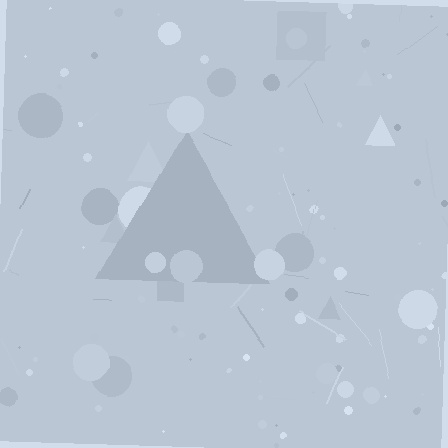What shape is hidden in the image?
A triangle is hidden in the image.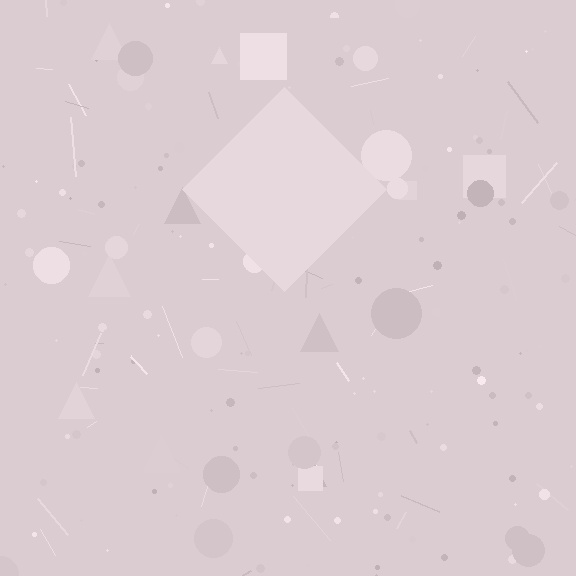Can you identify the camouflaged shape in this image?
The camouflaged shape is a diamond.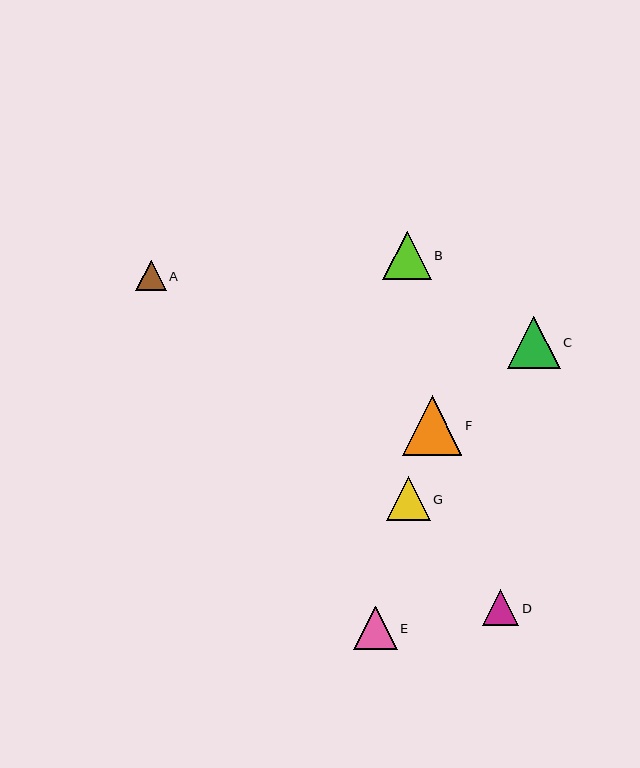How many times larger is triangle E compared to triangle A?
Triangle E is approximately 1.4 times the size of triangle A.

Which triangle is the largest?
Triangle F is the largest with a size of approximately 60 pixels.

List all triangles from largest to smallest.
From largest to smallest: F, C, B, G, E, D, A.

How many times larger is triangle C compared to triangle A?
Triangle C is approximately 1.7 times the size of triangle A.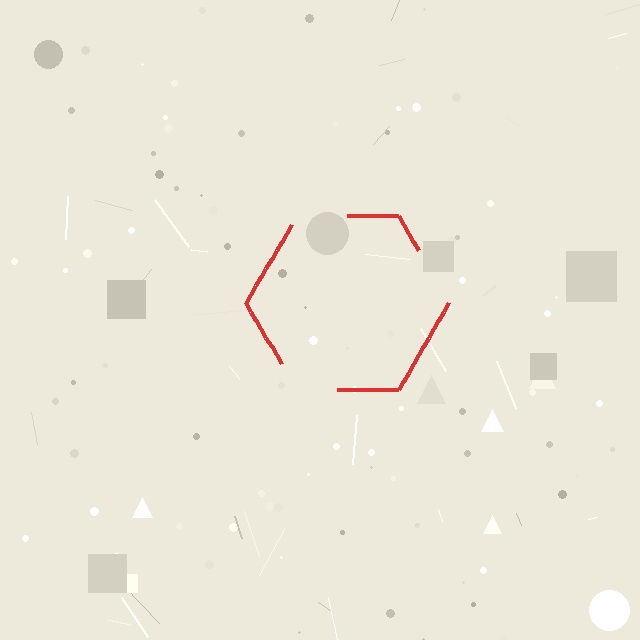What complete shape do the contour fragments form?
The contour fragments form a hexagon.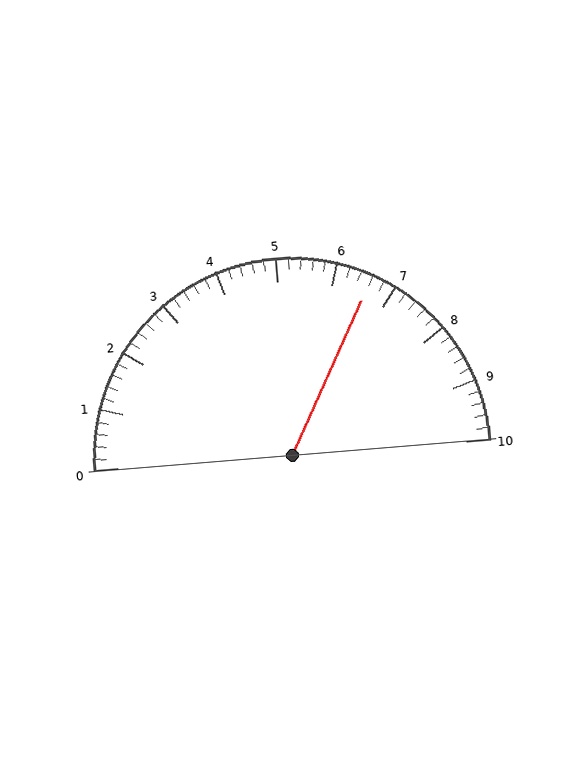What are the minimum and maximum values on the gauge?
The gauge ranges from 0 to 10.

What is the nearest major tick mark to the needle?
The nearest major tick mark is 7.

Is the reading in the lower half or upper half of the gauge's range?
The reading is in the upper half of the range (0 to 10).